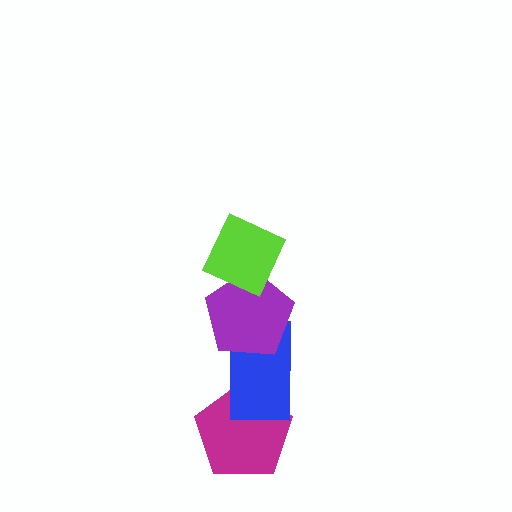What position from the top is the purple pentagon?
The purple pentagon is 2nd from the top.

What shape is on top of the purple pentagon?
The lime diamond is on top of the purple pentagon.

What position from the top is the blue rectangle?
The blue rectangle is 3rd from the top.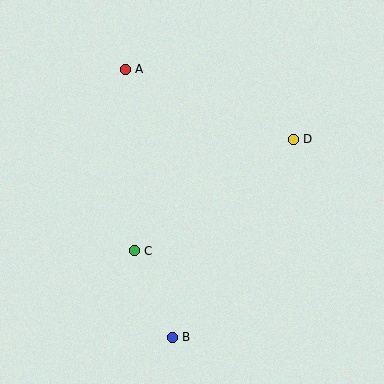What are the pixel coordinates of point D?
Point D is at (293, 139).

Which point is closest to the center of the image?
Point C at (134, 251) is closest to the center.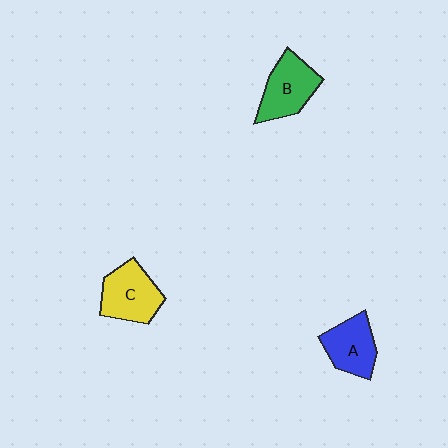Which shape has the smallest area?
Shape A (blue).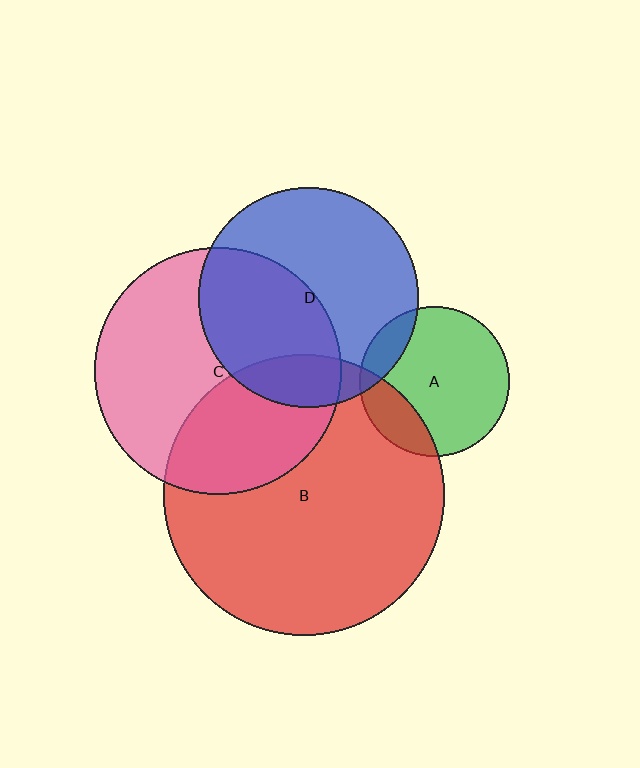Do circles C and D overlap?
Yes.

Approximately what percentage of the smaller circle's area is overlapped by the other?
Approximately 45%.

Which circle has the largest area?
Circle B (red).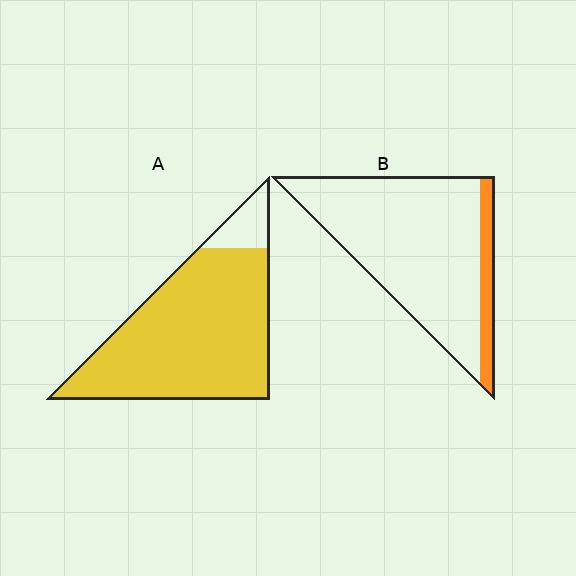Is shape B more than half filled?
No.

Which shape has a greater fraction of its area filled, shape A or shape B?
Shape A.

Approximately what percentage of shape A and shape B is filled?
A is approximately 90% and B is approximately 15%.